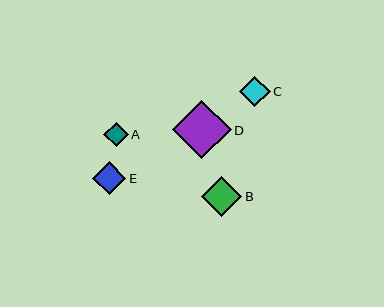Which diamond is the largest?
Diamond D is the largest with a size of approximately 59 pixels.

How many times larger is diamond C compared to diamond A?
Diamond C is approximately 1.2 times the size of diamond A.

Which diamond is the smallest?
Diamond A is the smallest with a size of approximately 25 pixels.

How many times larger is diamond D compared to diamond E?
Diamond D is approximately 1.8 times the size of diamond E.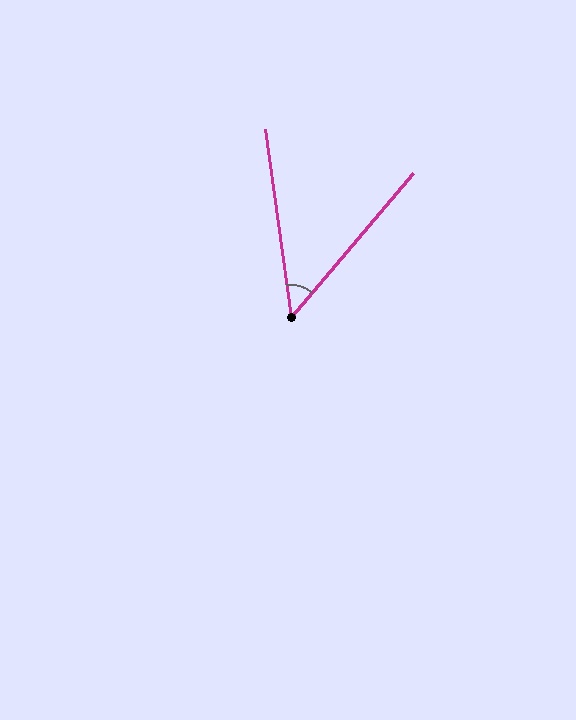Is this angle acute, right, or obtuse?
It is acute.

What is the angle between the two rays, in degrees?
Approximately 48 degrees.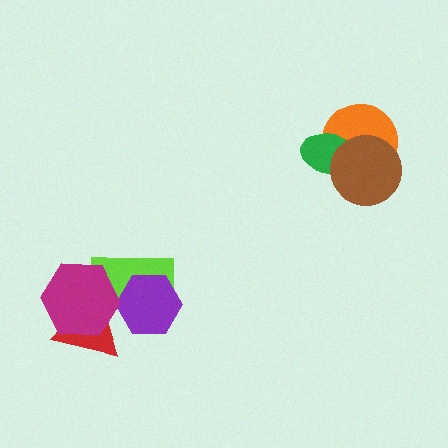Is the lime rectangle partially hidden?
Yes, it is partially covered by another shape.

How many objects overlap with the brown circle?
2 objects overlap with the brown circle.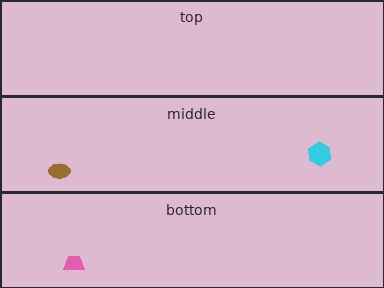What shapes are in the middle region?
The cyan hexagon, the brown ellipse.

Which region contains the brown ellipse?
The middle region.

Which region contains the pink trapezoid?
The bottom region.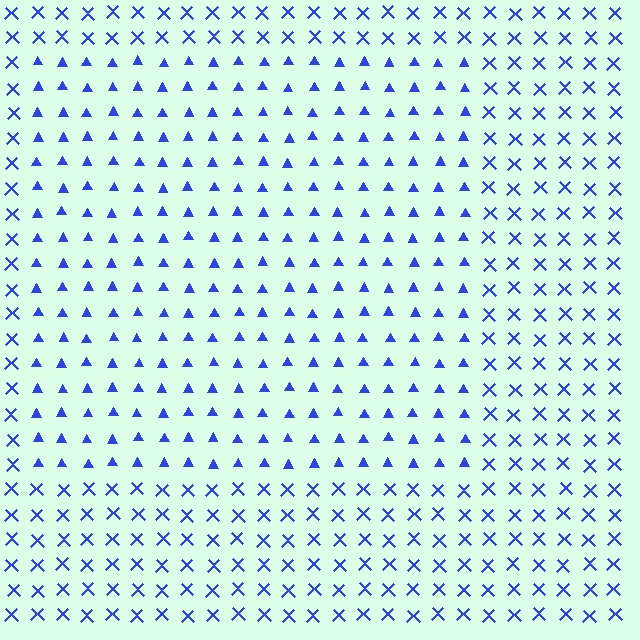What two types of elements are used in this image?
The image uses triangles inside the rectangle region and X marks outside it.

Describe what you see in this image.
The image is filled with small blue elements arranged in a uniform grid. A rectangle-shaped region contains triangles, while the surrounding area contains X marks. The boundary is defined purely by the change in element shape.